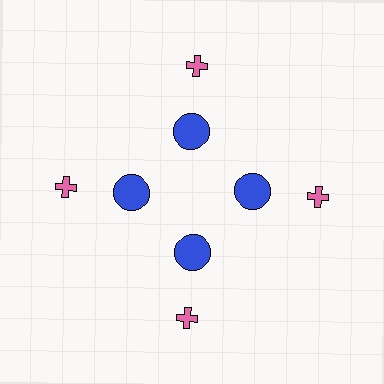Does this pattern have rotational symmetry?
Yes, this pattern has 4-fold rotational symmetry. It looks the same after rotating 90 degrees around the center.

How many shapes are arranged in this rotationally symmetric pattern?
There are 8 shapes, arranged in 4 groups of 2.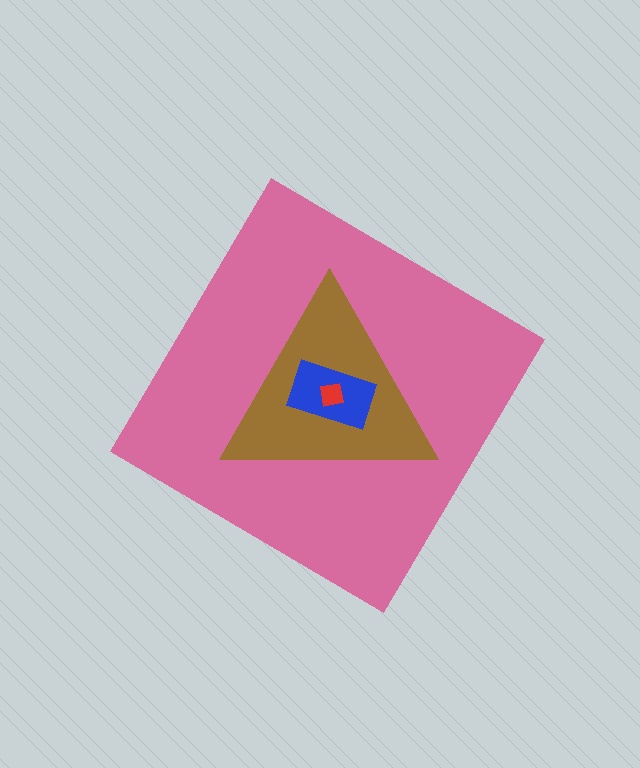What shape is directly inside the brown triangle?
The blue rectangle.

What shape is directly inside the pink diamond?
The brown triangle.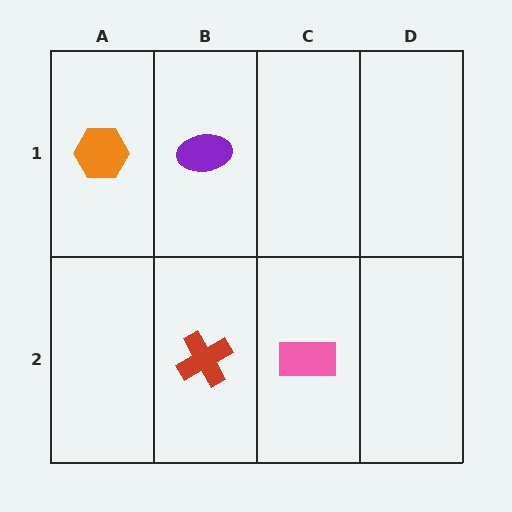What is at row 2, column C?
A pink rectangle.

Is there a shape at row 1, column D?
No, that cell is empty.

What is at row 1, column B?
A purple ellipse.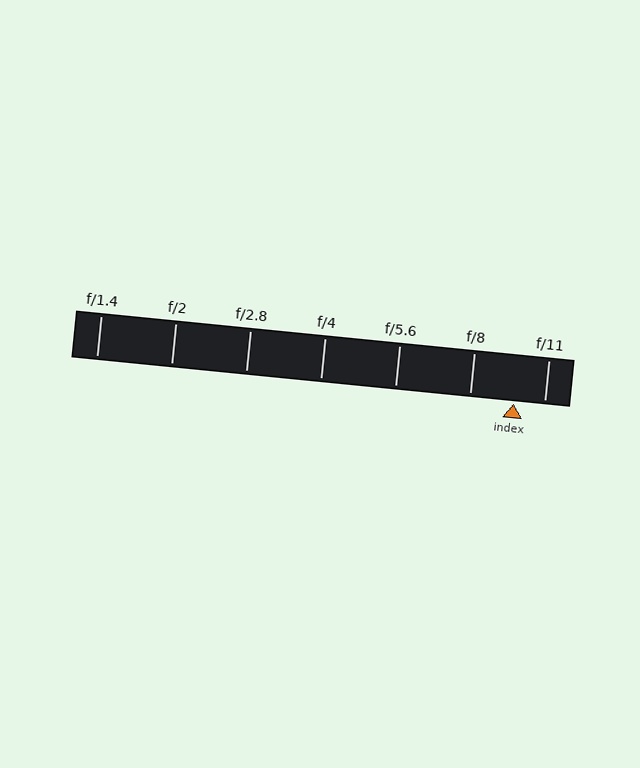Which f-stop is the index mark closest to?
The index mark is closest to f/11.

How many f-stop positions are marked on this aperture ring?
There are 7 f-stop positions marked.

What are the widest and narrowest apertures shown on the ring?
The widest aperture shown is f/1.4 and the narrowest is f/11.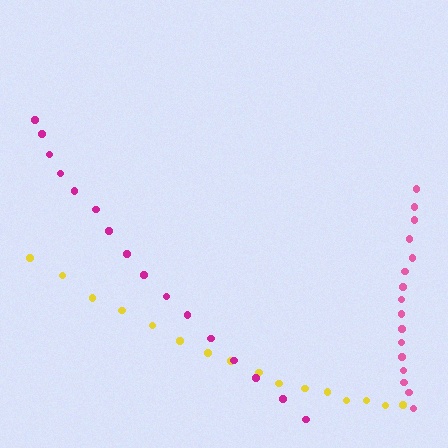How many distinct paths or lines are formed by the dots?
There are 3 distinct paths.